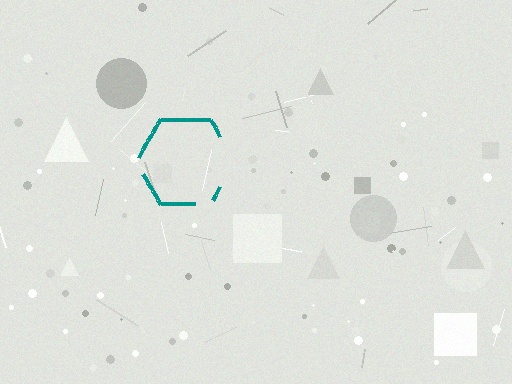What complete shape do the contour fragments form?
The contour fragments form a hexagon.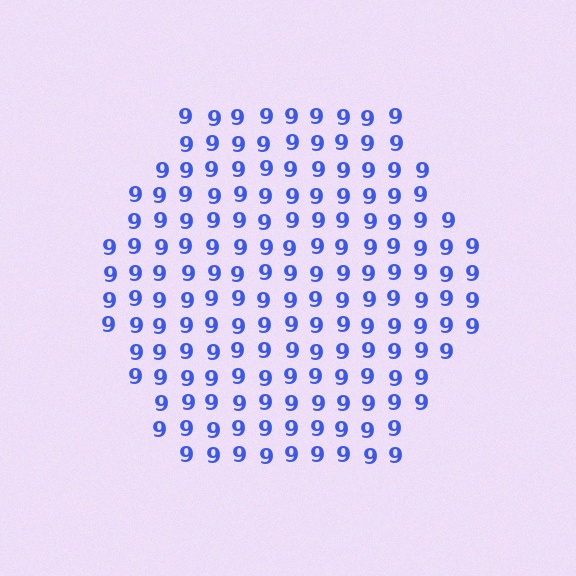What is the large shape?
The large shape is a hexagon.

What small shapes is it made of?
It is made of small digit 9's.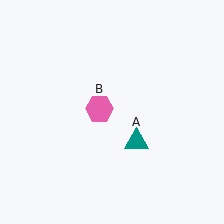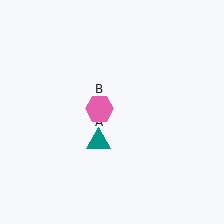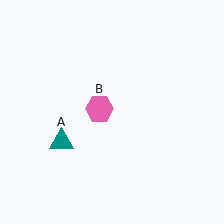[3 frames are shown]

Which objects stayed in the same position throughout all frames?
Pink hexagon (object B) remained stationary.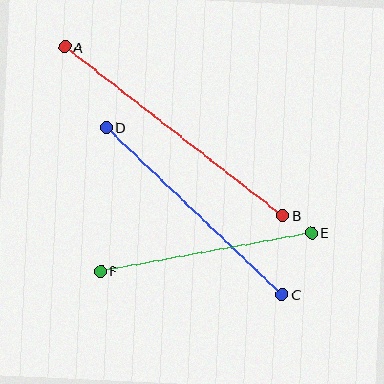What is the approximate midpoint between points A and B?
The midpoint is at approximately (174, 131) pixels.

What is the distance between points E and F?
The distance is approximately 214 pixels.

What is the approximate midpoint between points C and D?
The midpoint is at approximately (194, 211) pixels.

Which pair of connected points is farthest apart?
Points A and B are farthest apart.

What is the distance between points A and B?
The distance is approximately 275 pixels.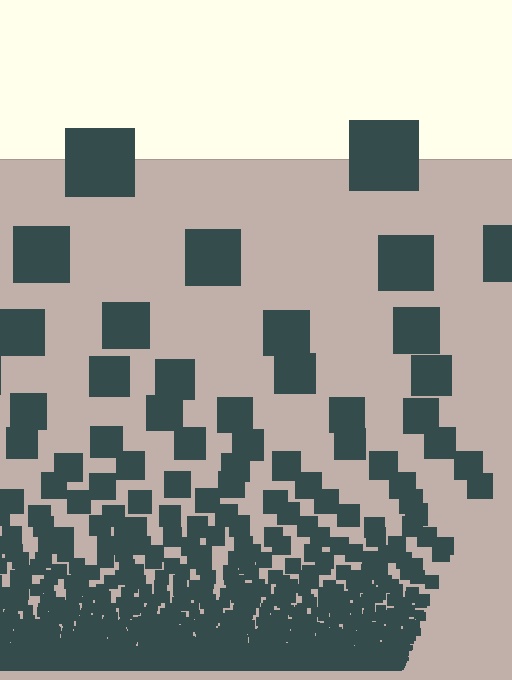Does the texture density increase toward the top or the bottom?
Density increases toward the bottom.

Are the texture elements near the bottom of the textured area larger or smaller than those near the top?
Smaller. The gradient is inverted — elements near the bottom are smaller and denser.